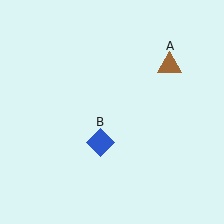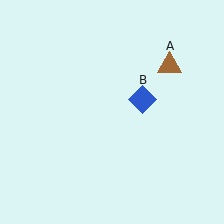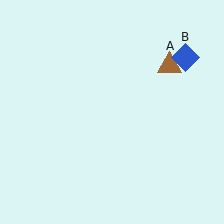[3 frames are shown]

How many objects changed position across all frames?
1 object changed position: blue diamond (object B).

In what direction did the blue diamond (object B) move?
The blue diamond (object B) moved up and to the right.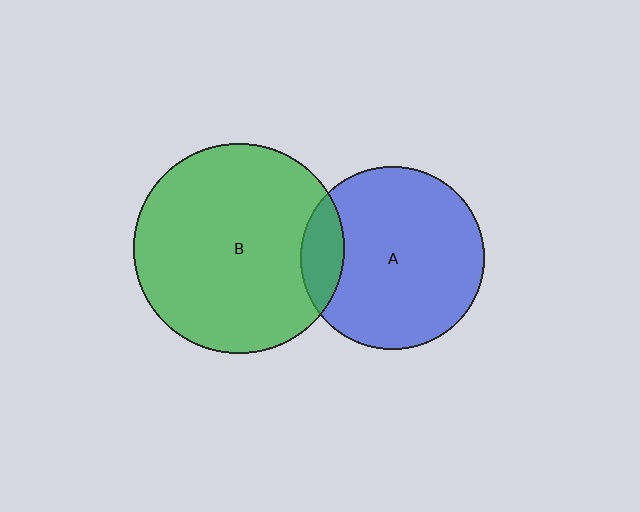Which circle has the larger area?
Circle B (green).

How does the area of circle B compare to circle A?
Approximately 1.3 times.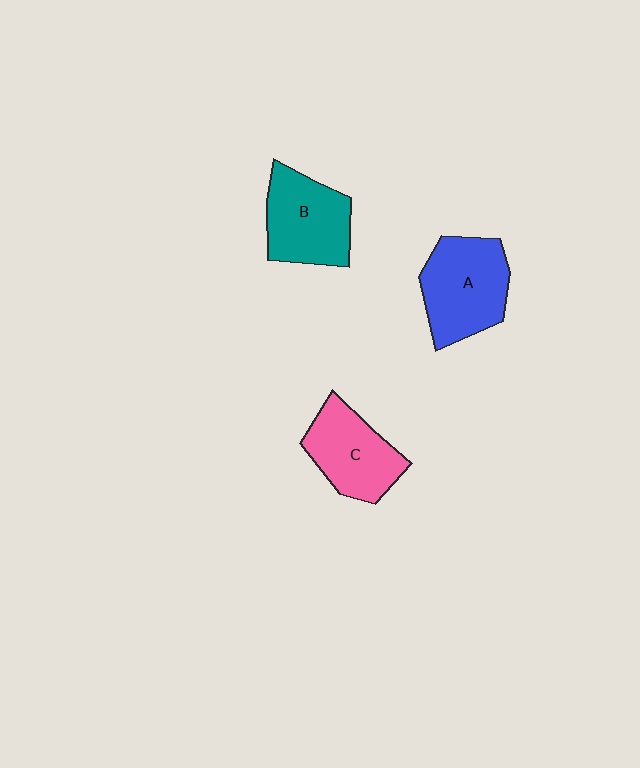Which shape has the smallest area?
Shape C (pink).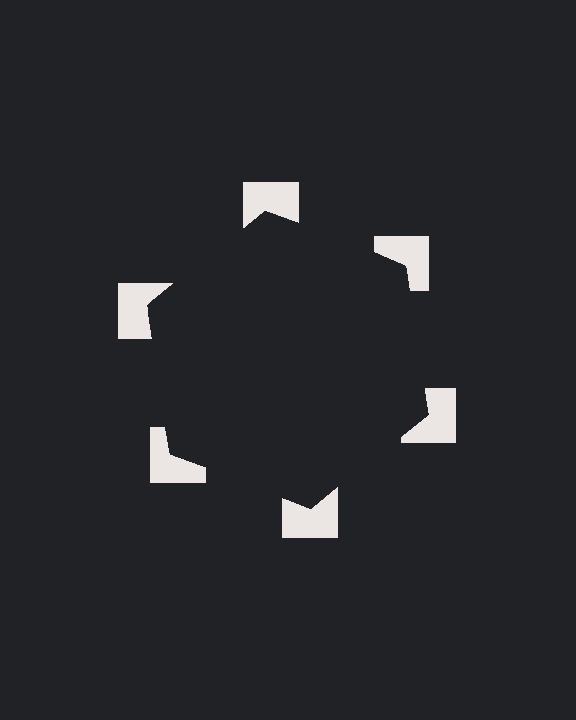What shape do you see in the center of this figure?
An illusory hexagon — its edges are inferred from the aligned wedge cuts in the notched squares, not physically drawn.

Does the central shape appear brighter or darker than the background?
It typically appears slightly darker than the background, even though no actual brightness change is drawn.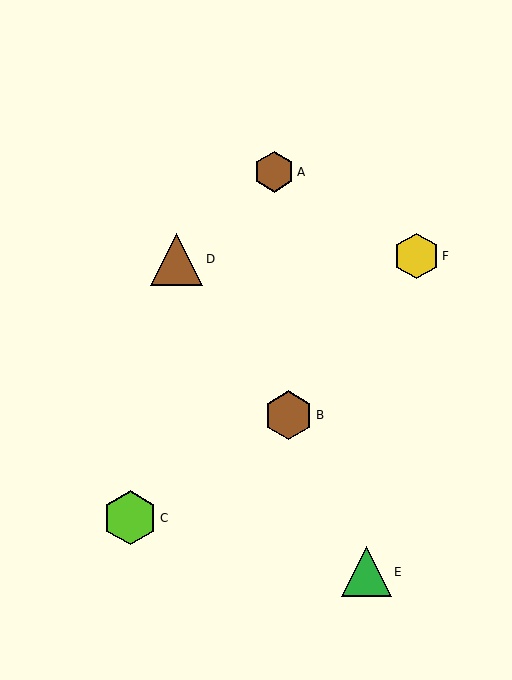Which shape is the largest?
The lime hexagon (labeled C) is the largest.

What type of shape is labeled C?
Shape C is a lime hexagon.